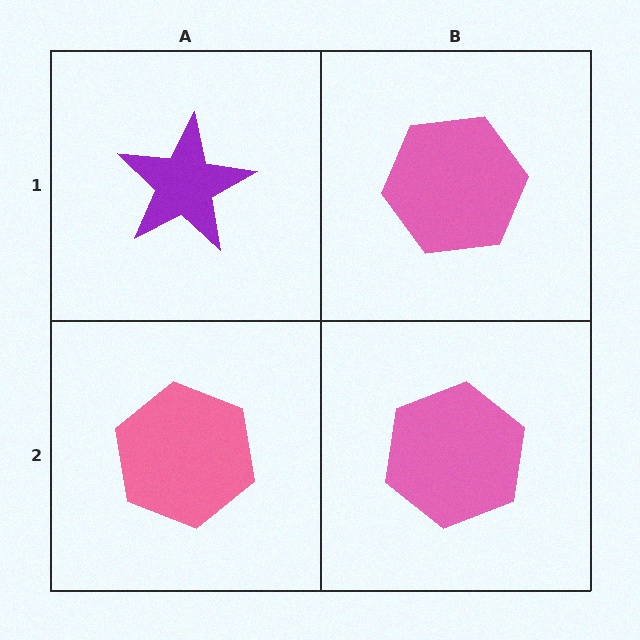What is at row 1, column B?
A pink hexagon.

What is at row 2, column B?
A pink hexagon.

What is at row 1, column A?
A purple star.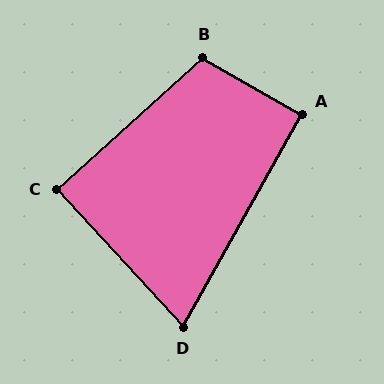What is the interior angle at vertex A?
Approximately 90 degrees (approximately right).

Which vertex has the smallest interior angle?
D, at approximately 72 degrees.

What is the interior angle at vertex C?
Approximately 90 degrees (approximately right).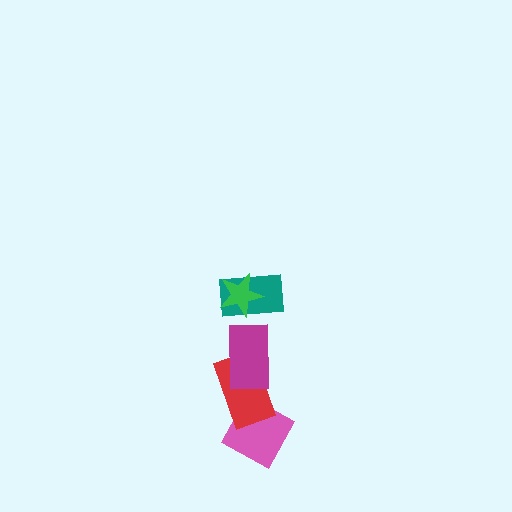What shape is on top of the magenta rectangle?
The teal rectangle is on top of the magenta rectangle.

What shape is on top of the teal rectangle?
The green star is on top of the teal rectangle.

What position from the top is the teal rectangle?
The teal rectangle is 2nd from the top.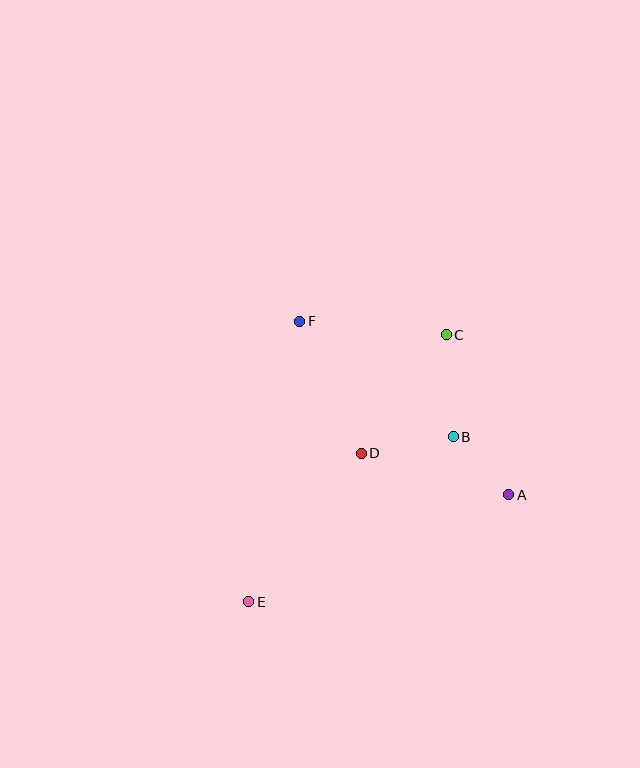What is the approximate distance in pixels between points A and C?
The distance between A and C is approximately 172 pixels.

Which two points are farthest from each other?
Points C and E are farthest from each other.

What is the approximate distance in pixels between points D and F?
The distance between D and F is approximately 146 pixels.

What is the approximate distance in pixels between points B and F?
The distance between B and F is approximately 192 pixels.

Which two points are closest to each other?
Points A and B are closest to each other.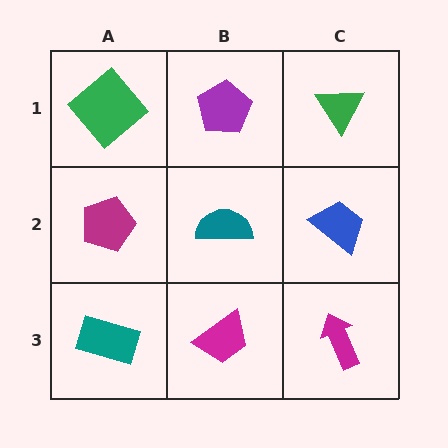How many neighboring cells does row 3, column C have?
2.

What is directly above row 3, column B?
A teal semicircle.